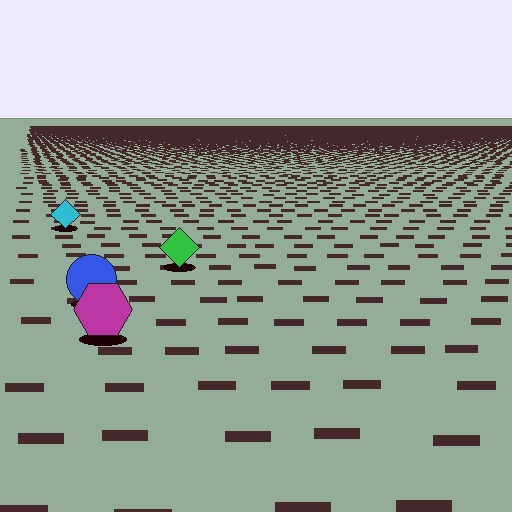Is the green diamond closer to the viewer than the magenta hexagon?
No. The magenta hexagon is closer — you can tell from the texture gradient: the ground texture is coarser near it.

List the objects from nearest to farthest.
From nearest to farthest: the magenta hexagon, the blue circle, the green diamond, the cyan diamond.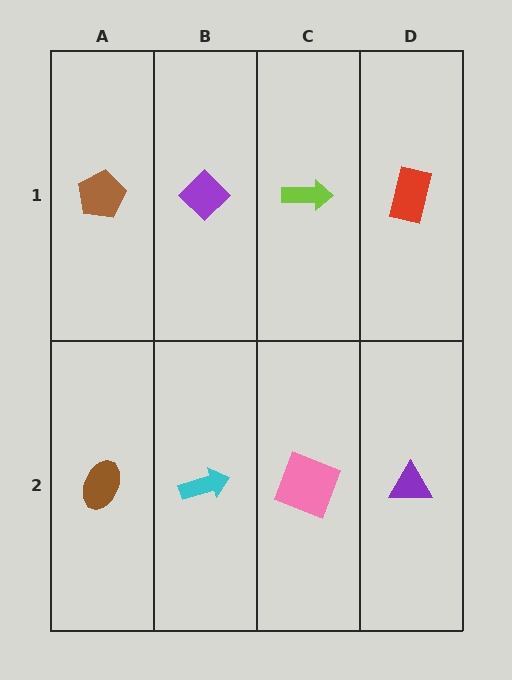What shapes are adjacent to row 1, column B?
A cyan arrow (row 2, column B), a brown pentagon (row 1, column A), a lime arrow (row 1, column C).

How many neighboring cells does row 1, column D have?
2.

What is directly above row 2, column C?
A lime arrow.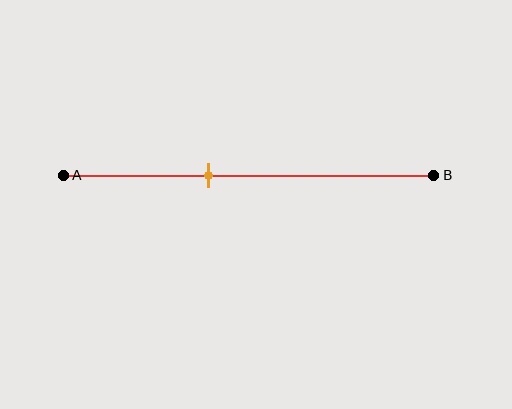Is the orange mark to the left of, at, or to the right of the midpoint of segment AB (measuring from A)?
The orange mark is to the left of the midpoint of segment AB.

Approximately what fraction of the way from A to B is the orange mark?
The orange mark is approximately 40% of the way from A to B.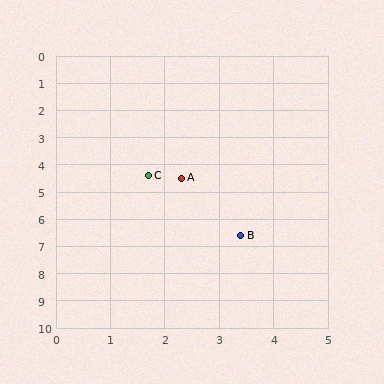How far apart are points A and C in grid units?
Points A and C are about 0.6 grid units apart.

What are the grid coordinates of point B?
Point B is at approximately (3.4, 6.6).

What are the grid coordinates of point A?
Point A is at approximately (2.3, 4.5).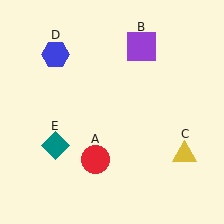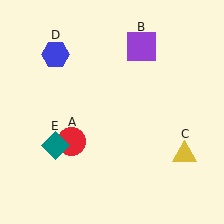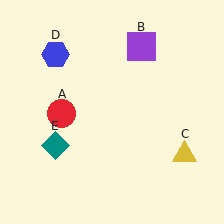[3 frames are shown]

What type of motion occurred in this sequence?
The red circle (object A) rotated clockwise around the center of the scene.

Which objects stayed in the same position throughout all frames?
Purple square (object B) and yellow triangle (object C) and blue hexagon (object D) and teal diamond (object E) remained stationary.